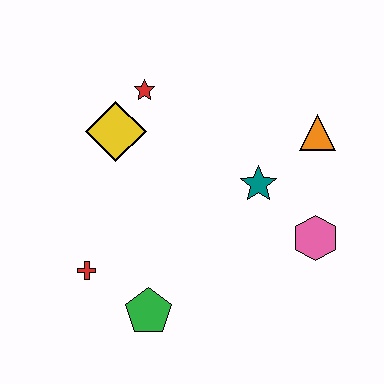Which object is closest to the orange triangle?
The teal star is closest to the orange triangle.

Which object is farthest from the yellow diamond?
The pink hexagon is farthest from the yellow diamond.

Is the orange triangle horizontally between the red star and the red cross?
No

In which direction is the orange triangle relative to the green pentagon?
The orange triangle is above the green pentagon.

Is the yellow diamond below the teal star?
No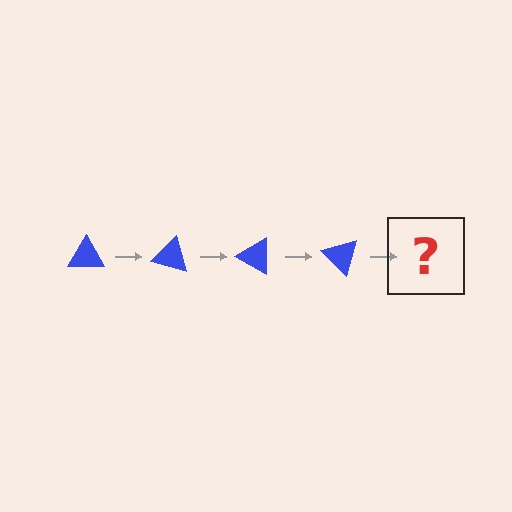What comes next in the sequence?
The next element should be a blue triangle rotated 60 degrees.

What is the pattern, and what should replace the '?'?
The pattern is that the triangle rotates 15 degrees each step. The '?' should be a blue triangle rotated 60 degrees.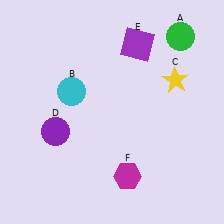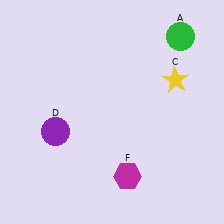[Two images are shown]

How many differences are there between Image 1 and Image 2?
There are 2 differences between the two images.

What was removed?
The purple square (E), the cyan circle (B) were removed in Image 2.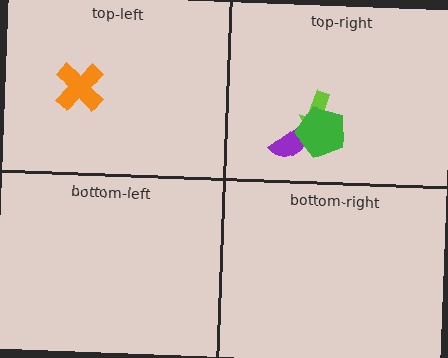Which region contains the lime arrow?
The top-right region.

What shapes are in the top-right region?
The purple semicircle, the lime arrow, the green pentagon.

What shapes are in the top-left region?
The orange cross.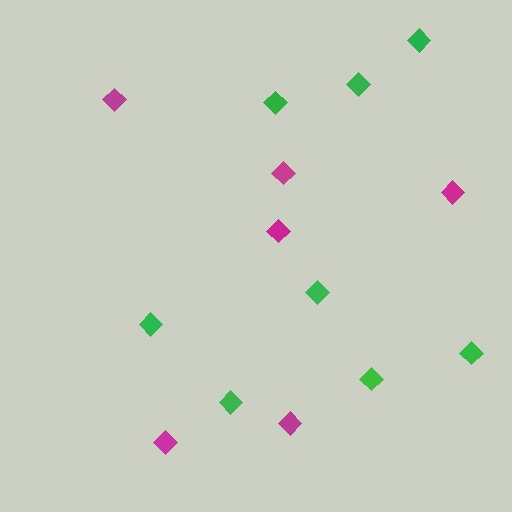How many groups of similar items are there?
There are 2 groups: one group of green diamonds (8) and one group of magenta diamonds (6).